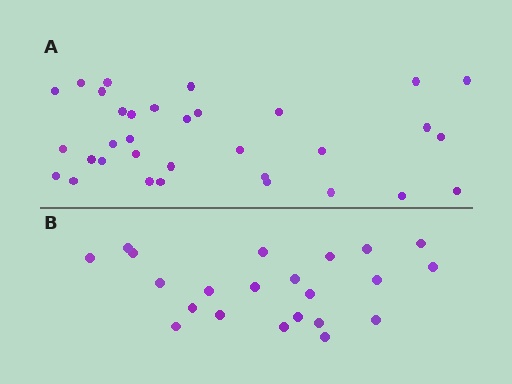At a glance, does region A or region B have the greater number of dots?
Region A (the top region) has more dots.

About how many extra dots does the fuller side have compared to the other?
Region A has roughly 12 or so more dots than region B.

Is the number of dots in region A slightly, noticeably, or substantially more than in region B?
Region A has substantially more. The ratio is roughly 1.5 to 1.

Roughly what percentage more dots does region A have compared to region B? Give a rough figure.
About 50% more.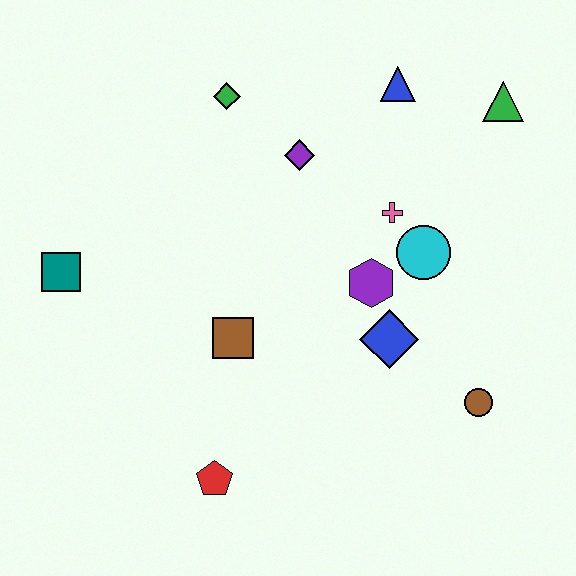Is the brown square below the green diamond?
Yes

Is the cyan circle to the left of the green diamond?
No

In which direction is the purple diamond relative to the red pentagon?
The purple diamond is above the red pentagon.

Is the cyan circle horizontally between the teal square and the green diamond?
No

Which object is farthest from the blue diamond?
The teal square is farthest from the blue diamond.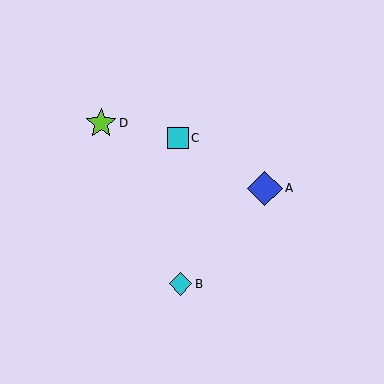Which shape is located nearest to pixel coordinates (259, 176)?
The blue diamond (labeled A) at (265, 188) is nearest to that location.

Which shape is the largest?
The blue diamond (labeled A) is the largest.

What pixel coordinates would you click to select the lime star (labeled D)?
Click at (101, 123) to select the lime star D.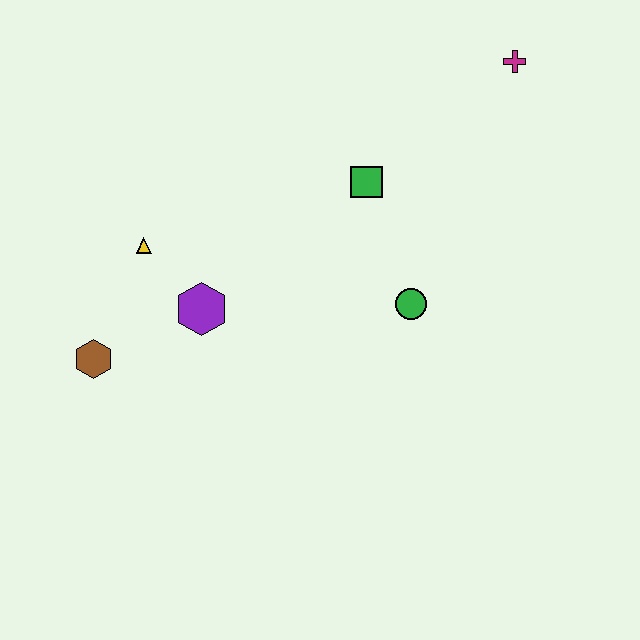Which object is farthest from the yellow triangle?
The magenta cross is farthest from the yellow triangle.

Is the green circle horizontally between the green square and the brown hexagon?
No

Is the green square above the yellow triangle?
Yes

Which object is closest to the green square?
The green circle is closest to the green square.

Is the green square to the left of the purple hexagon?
No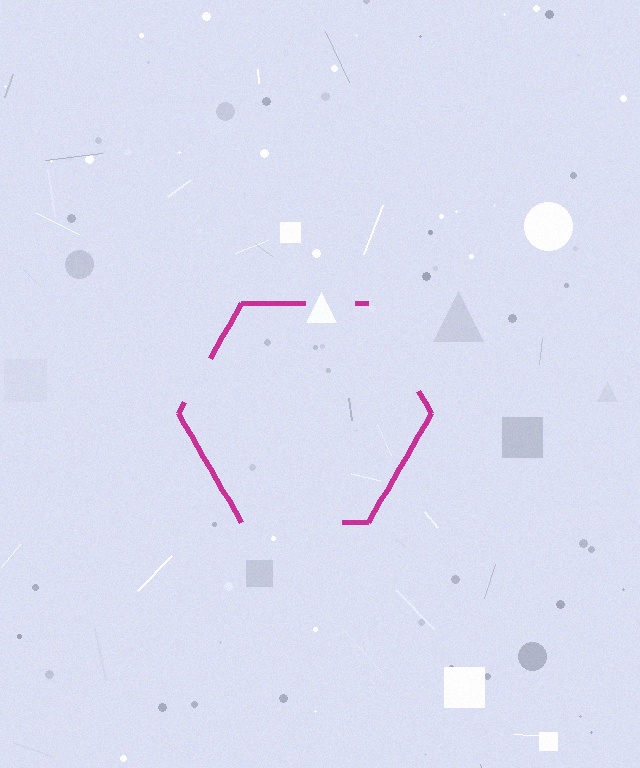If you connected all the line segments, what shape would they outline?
They would outline a hexagon.